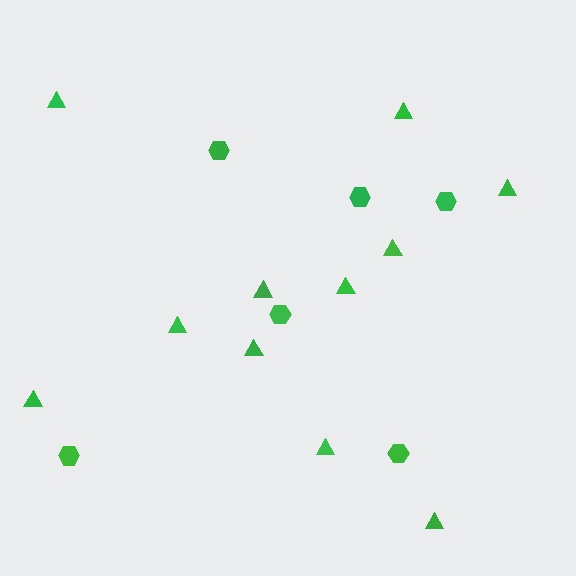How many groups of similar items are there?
There are 2 groups: one group of hexagons (6) and one group of triangles (11).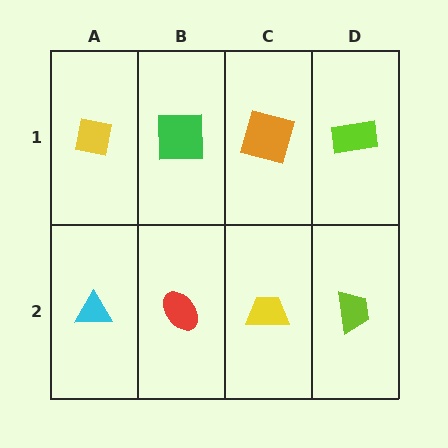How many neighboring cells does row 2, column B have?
3.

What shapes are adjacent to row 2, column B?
A green square (row 1, column B), a cyan triangle (row 2, column A), a yellow trapezoid (row 2, column C).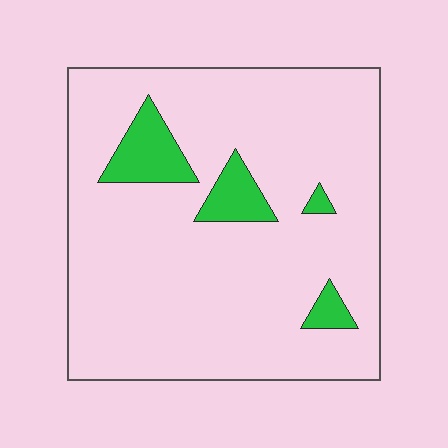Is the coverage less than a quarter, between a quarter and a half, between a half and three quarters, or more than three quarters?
Less than a quarter.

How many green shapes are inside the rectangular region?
4.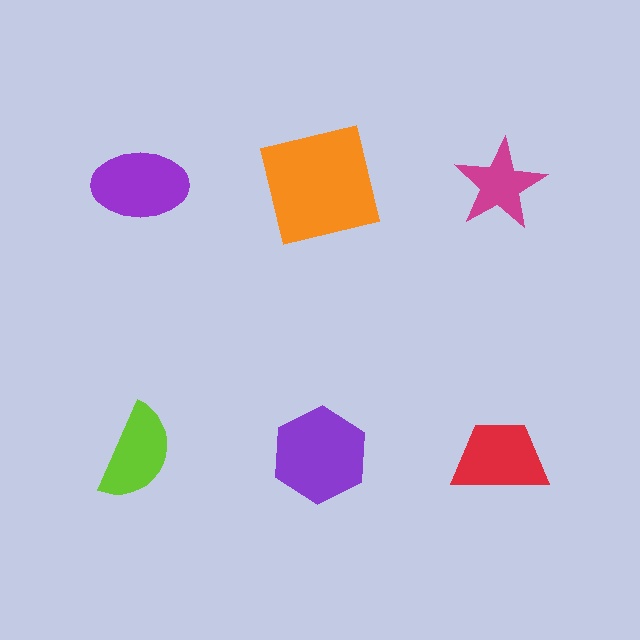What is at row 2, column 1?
A lime semicircle.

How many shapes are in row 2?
3 shapes.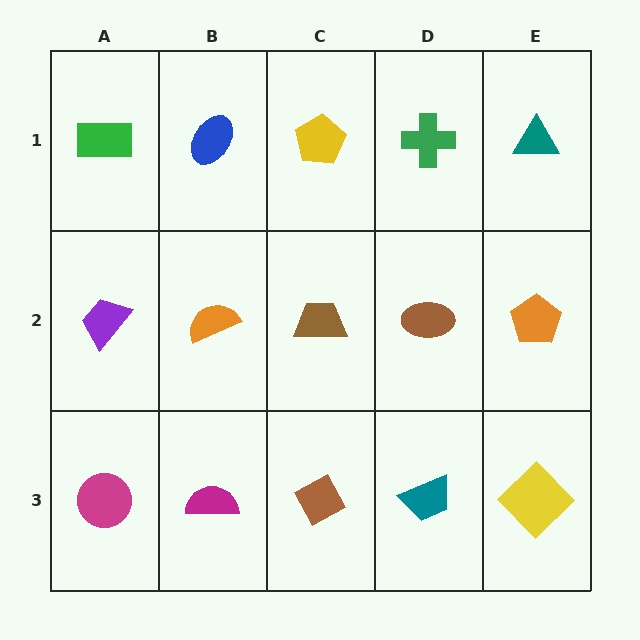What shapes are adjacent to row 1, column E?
An orange pentagon (row 2, column E), a green cross (row 1, column D).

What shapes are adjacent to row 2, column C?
A yellow pentagon (row 1, column C), a brown diamond (row 3, column C), an orange semicircle (row 2, column B), a brown ellipse (row 2, column D).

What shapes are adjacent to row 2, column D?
A green cross (row 1, column D), a teal trapezoid (row 3, column D), a brown trapezoid (row 2, column C), an orange pentagon (row 2, column E).